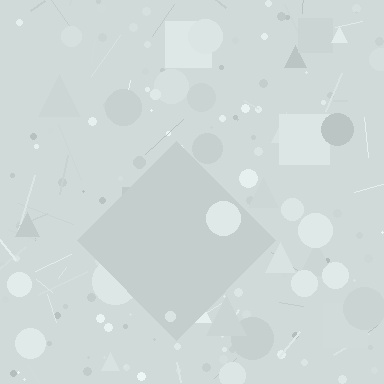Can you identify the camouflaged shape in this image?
The camouflaged shape is a diamond.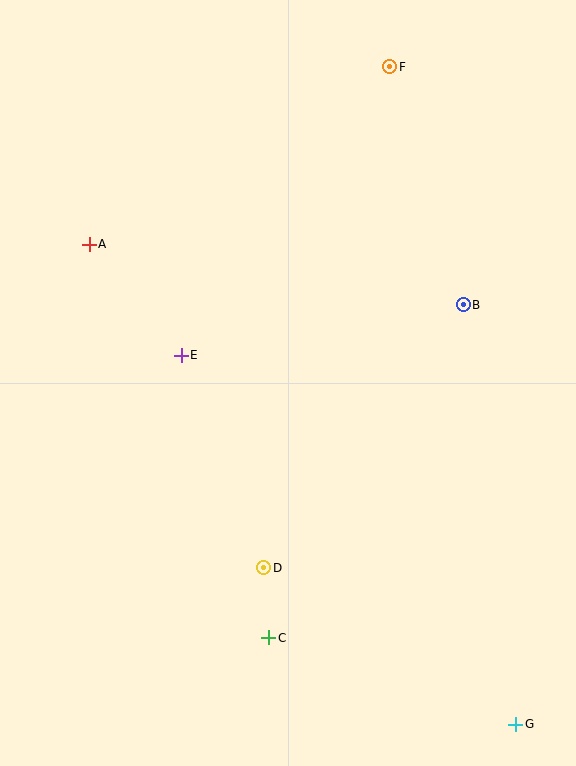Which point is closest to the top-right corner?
Point F is closest to the top-right corner.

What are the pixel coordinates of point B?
Point B is at (463, 305).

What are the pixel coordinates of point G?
Point G is at (516, 724).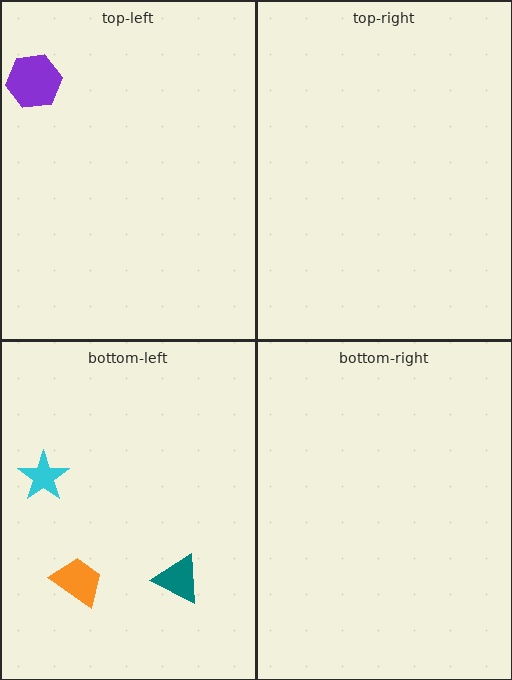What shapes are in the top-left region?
The purple hexagon.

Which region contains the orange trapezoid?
The bottom-left region.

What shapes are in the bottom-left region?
The teal triangle, the cyan star, the orange trapezoid.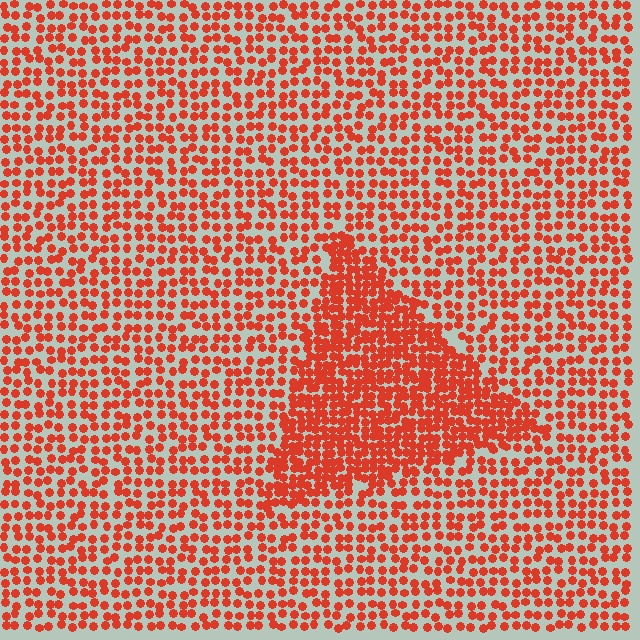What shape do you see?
I see a triangle.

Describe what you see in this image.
The image contains small red elements arranged at two different densities. A triangle-shaped region is visible where the elements are more densely packed than the surrounding area.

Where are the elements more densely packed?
The elements are more densely packed inside the triangle boundary.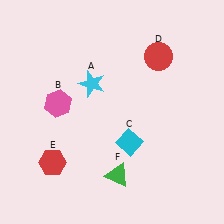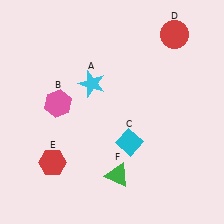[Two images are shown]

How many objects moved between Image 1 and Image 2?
1 object moved between the two images.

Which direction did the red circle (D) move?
The red circle (D) moved up.